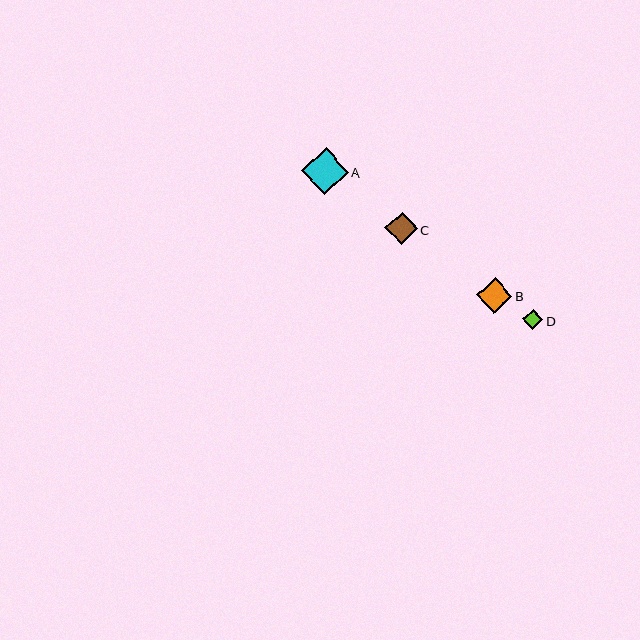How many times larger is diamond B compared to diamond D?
Diamond B is approximately 1.7 times the size of diamond D.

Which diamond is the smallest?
Diamond D is the smallest with a size of approximately 20 pixels.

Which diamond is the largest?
Diamond A is the largest with a size of approximately 46 pixels.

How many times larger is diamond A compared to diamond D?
Diamond A is approximately 2.3 times the size of diamond D.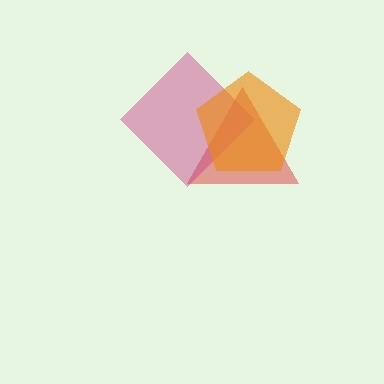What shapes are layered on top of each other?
The layered shapes are: a red triangle, a magenta diamond, an orange pentagon.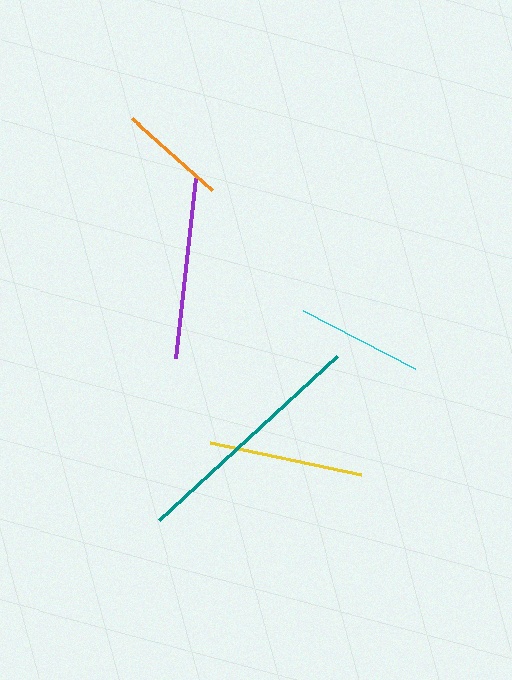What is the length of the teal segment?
The teal segment is approximately 242 pixels long.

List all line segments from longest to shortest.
From longest to shortest: teal, purple, yellow, cyan, orange.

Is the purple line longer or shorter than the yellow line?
The purple line is longer than the yellow line.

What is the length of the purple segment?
The purple segment is approximately 181 pixels long.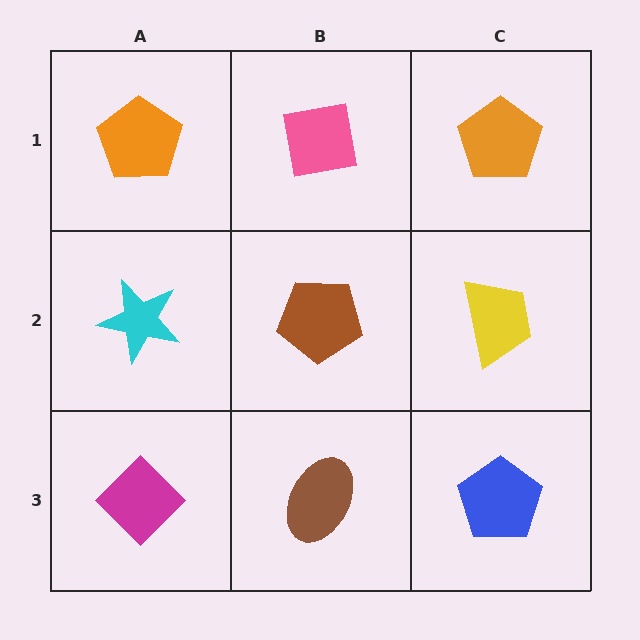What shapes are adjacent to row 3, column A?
A cyan star (row 2, column A), a brown ellipse (row 3, column B).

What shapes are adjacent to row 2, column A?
An orange pentagon (row 1, column A), a magenta diamond (row 3, column A), a brown pentagon (row 2, column B).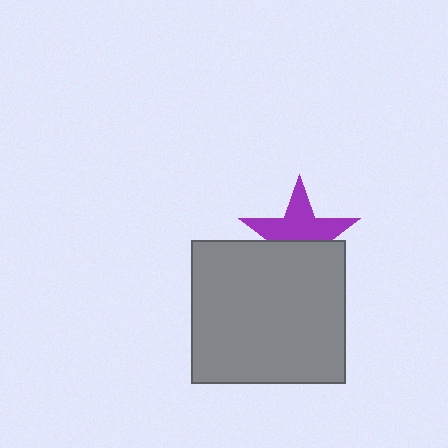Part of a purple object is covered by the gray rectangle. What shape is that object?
It is a star.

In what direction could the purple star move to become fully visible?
The purple star could move up. That would shift it out from behind the gray rectangle entirely.